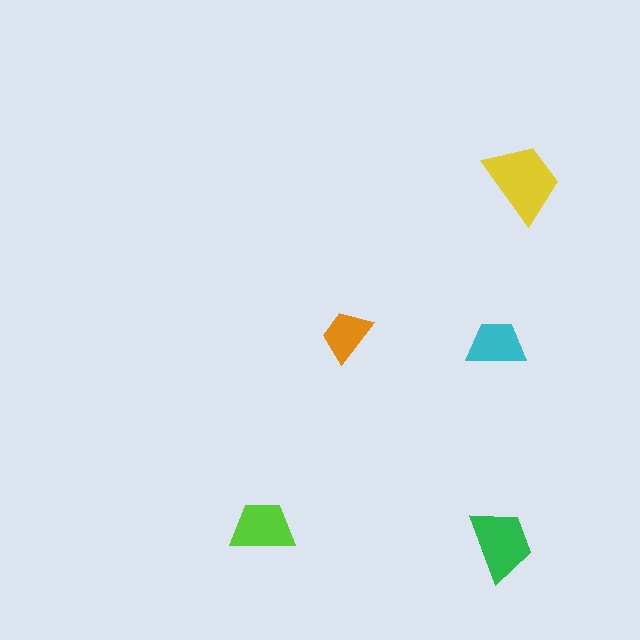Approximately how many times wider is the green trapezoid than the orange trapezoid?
About 1.5 times wider.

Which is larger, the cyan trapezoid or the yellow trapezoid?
The yellow one.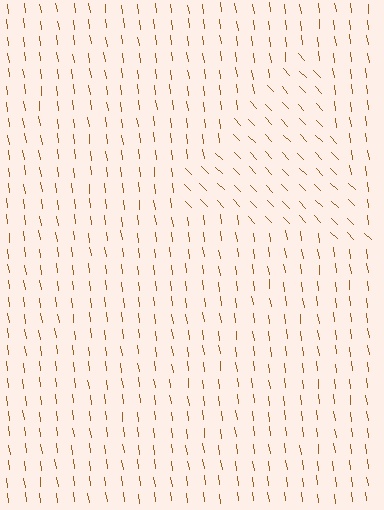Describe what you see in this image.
The image is filled with small brown line segments. A triangle region in the image has lines oriented differently from the surrounding lines, creating a visible texture boundary.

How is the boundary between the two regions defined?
The boundary is defined purely by a change in line orientation (approximately 36 degrees difference). All lines are the same color and thickness.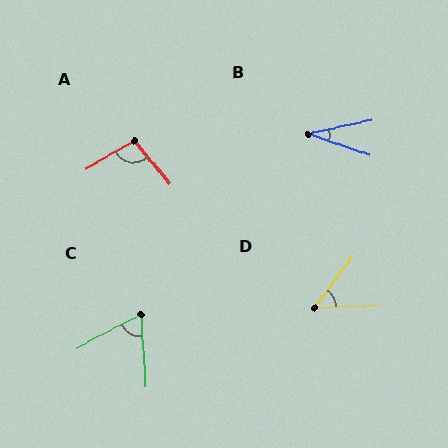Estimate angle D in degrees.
Approximately 51 degrees.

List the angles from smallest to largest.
B (31°), D (51°), C (65°), A (99°).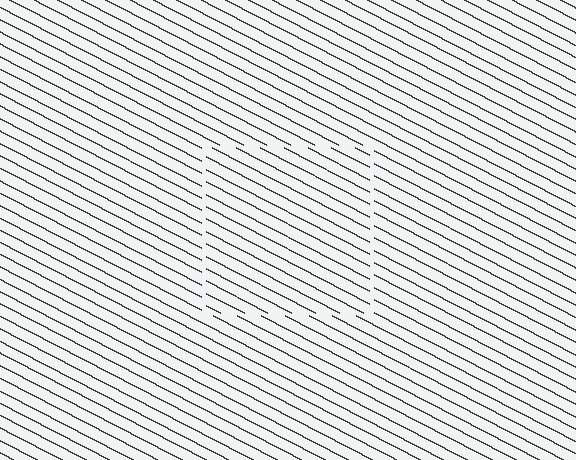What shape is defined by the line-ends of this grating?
An illusory square. The interior of the shape contains the same grating, shifted by half a period — the contour is defined by the phase discontinuity where line-ends from the inner and outer gratings abut.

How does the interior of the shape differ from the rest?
The interior of the shape contains the same grating, shifted by half a period — the contour is defined by the phase discontinuity where line-ends from the inner and outer gratings abut.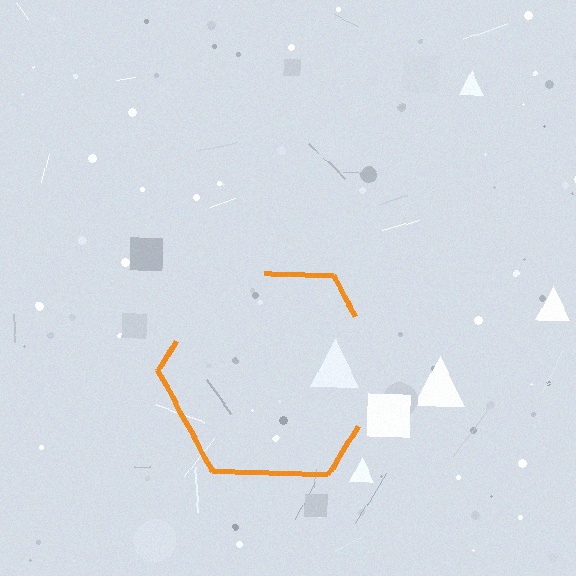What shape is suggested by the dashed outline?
The dashed outline suggests a hexagon.